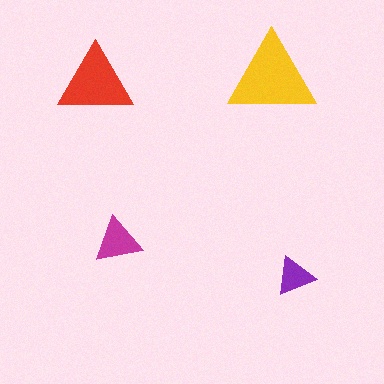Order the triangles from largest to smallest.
the yellow one, the red one, the magenta one, the purple one.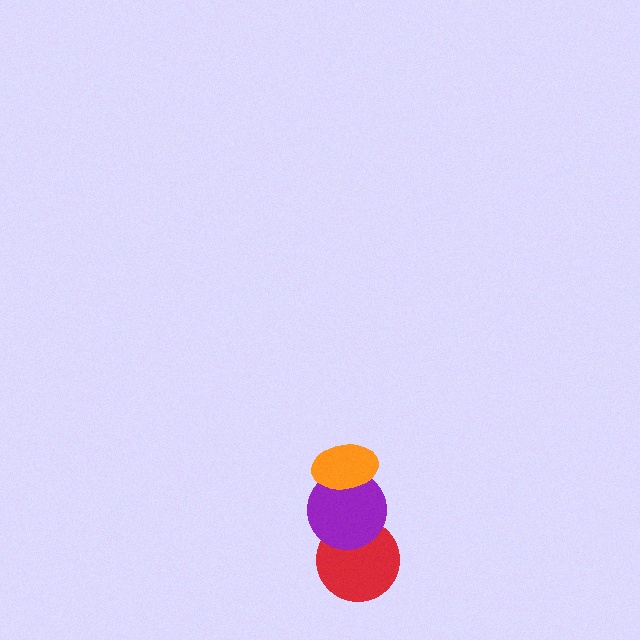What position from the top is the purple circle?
The purple circle is 2nd from the top.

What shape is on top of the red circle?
The purple circle is on top of the red circle.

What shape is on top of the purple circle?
The orange ellipse is on top of the purple circle.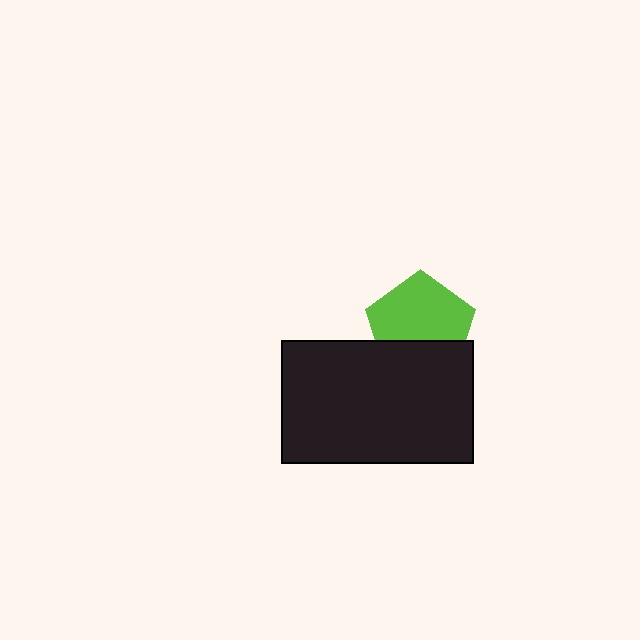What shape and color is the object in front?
The object in front is a black rectangle.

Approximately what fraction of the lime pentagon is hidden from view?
Roughly 35% of the lime pentagon is hidden behind the black rectangle.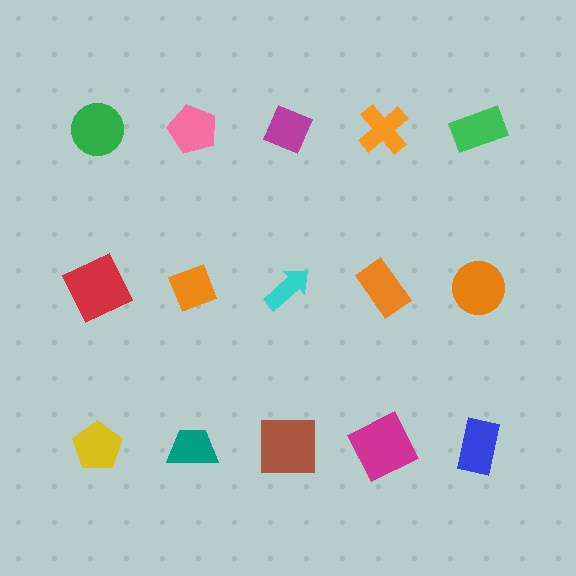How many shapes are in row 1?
5 shapes.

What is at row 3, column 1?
A yellow pentagon.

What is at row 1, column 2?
A pink pentagon.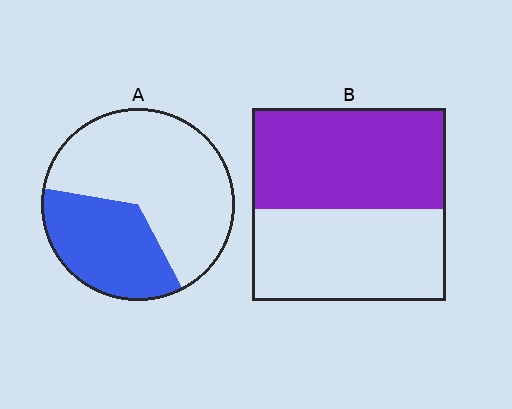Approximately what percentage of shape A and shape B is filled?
A is approximately 35% and B is approximately 50%.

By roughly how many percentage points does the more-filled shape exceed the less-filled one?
By roughly 15 percentage points (B over A).